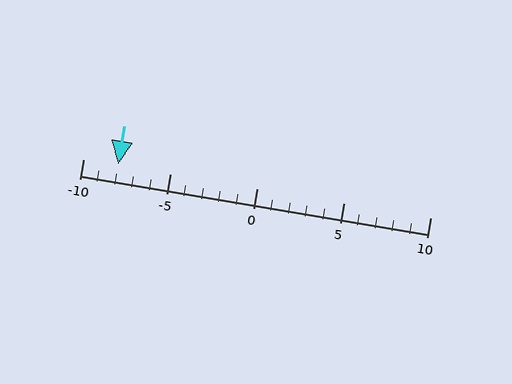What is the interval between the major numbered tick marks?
The major tick marks are spaced 5 units apart.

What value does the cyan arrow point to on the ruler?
The cyan arrow points to approximately -8.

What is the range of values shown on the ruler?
The ruler shows values from -10 to 10.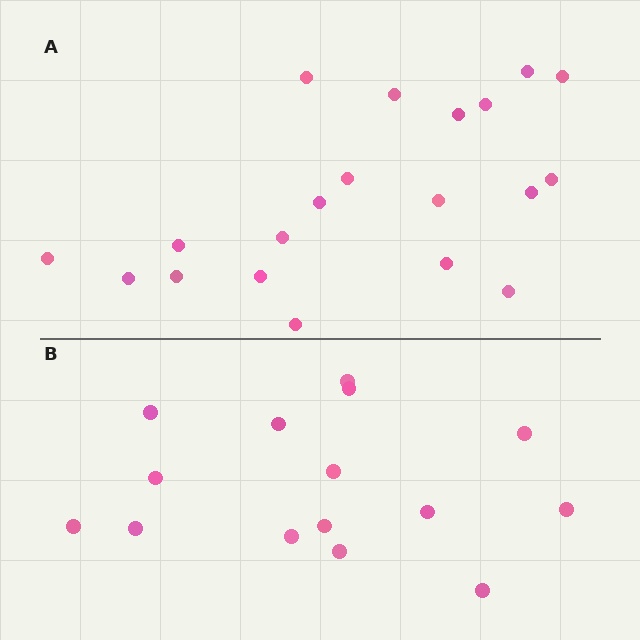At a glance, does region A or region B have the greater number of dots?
Region A (the top region) has more dots.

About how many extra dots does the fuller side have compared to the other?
Region A has about 5 more dots than region B.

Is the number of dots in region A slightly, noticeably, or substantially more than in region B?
Region A has noticeably more, but not dramatically so. The ratio is roughly 1.3 to 1.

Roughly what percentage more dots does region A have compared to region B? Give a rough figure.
About 35% more.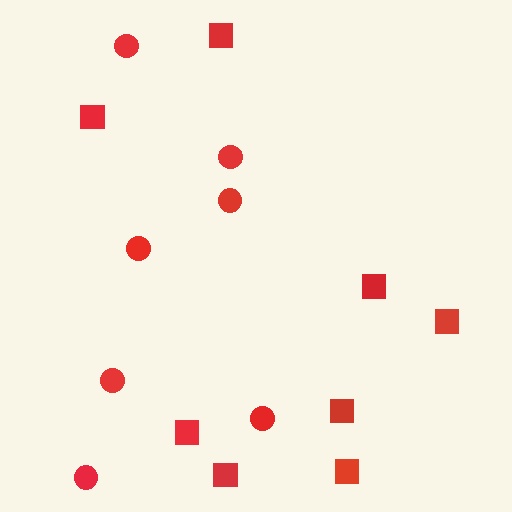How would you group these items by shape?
There are 2 groups: one group of circles (7) and one group of squares (8).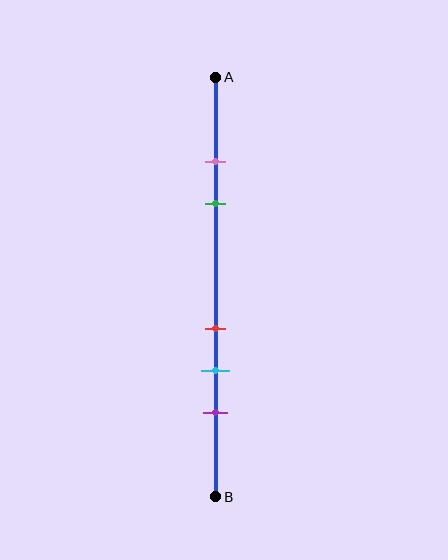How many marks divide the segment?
There are 5 marks dividing the segment.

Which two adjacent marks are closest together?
The pink and green marks are the closest adjacent pair.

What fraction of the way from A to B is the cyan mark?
The cyan mark is approximately 70% (0.7) of the way from A to B.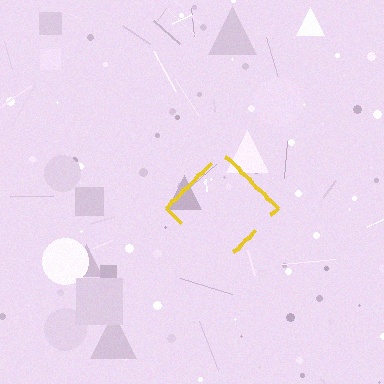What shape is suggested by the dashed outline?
The dashed outline suggests a diamond.